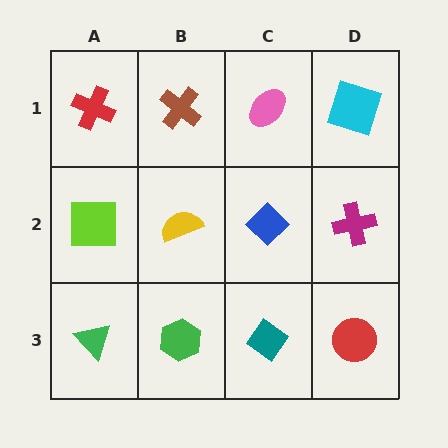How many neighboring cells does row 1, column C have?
3.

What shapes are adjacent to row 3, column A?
A lime square (row 2, column A), a green hexagon (row 3, column B).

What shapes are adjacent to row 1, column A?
A lime square (row 2, column A), a brown cross (row 1, column B).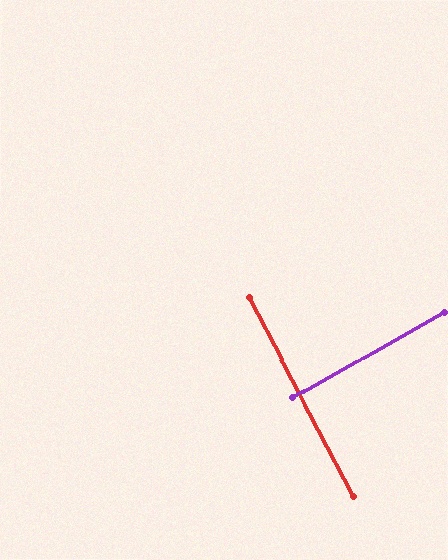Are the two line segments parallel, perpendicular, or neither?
Perpendicular — they meet at approximately 88°.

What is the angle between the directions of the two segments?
Approximately 88 degrees.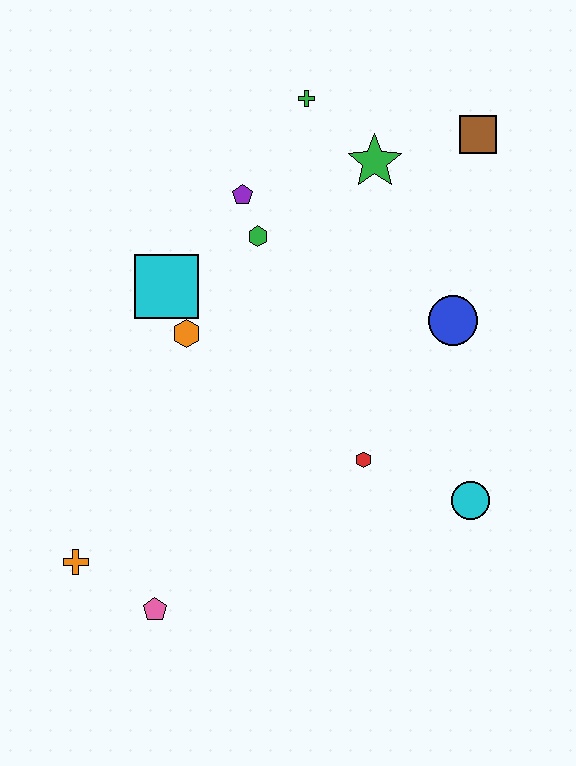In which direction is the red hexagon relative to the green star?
The red hexagon is below the green star.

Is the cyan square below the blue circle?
No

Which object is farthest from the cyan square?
The cyan circle is farthest from the cyan square.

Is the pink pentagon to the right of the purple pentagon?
No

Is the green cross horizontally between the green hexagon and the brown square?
Yes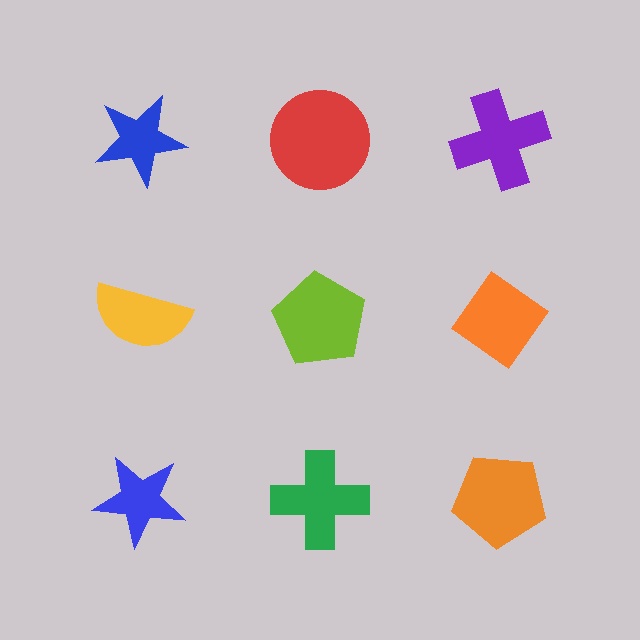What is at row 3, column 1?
A blue star.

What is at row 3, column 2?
A green cross.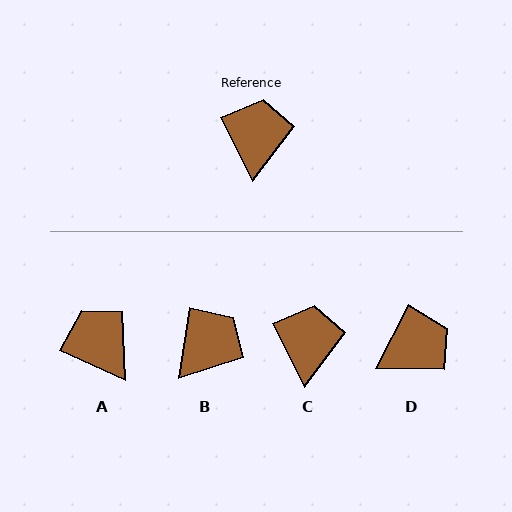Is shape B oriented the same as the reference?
No, it is off by about 35 degrees.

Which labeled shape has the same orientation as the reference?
C.